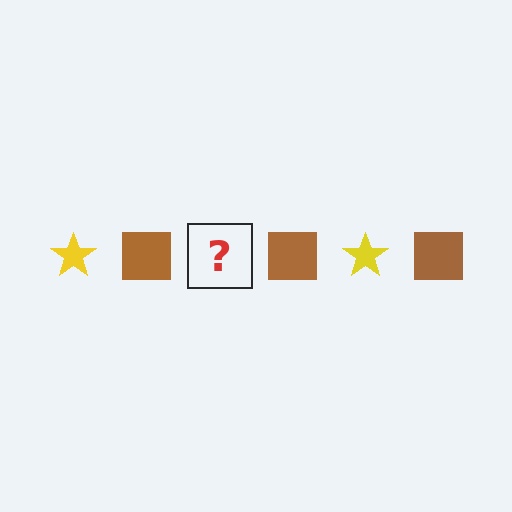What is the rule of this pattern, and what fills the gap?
The rule is that the pattern alternates between yellow star and brown square. The gap should be filled with a yellow star.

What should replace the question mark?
The question mark should be replaced with a yellow star.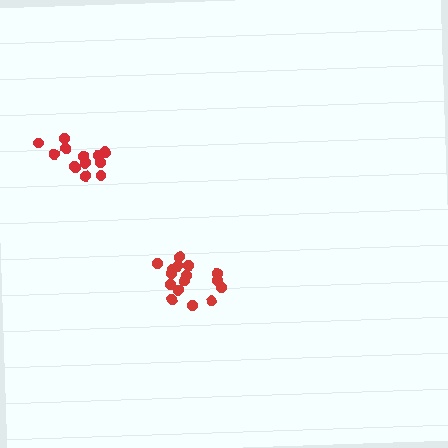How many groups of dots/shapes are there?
There are 2 groups.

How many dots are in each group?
Group 1: 16 dots, Group 2: 15 dots (31 total).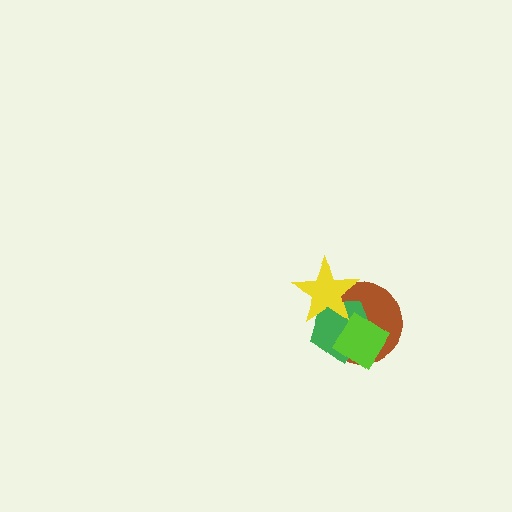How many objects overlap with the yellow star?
2 objects overlap with the yellow star.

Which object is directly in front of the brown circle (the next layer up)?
The green pentagon is directly in front of the brown circle.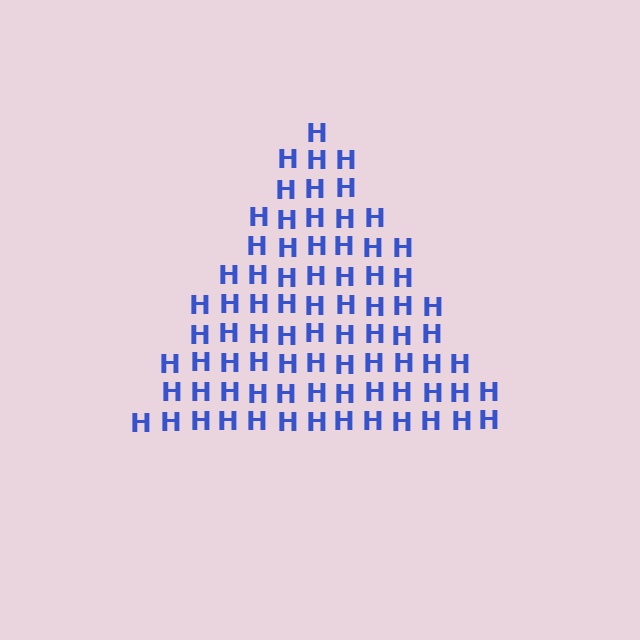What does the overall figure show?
The overall figure shows a triangle.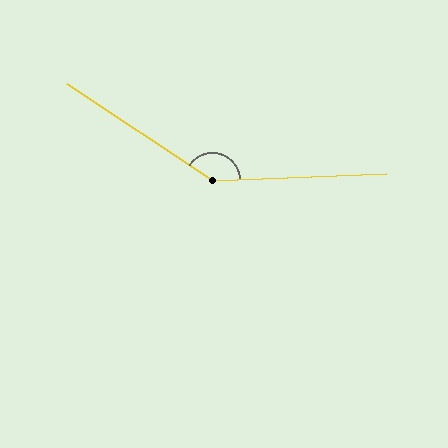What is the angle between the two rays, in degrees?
Approximately 144 degrees.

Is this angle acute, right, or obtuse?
It is obtuse.